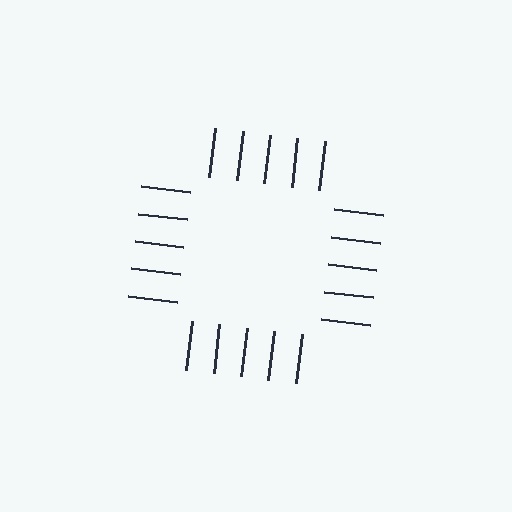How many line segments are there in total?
20 — 5 along each of the 4 edges.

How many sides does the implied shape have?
4 sides — the line-ends trace a square.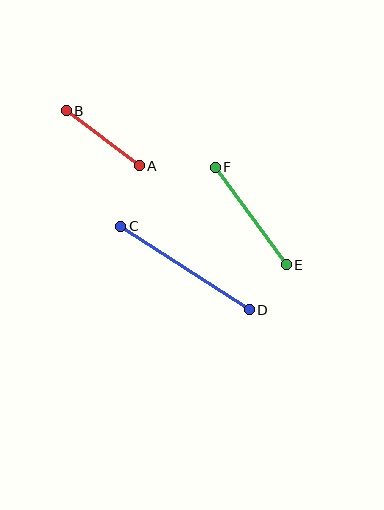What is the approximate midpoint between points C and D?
The midpoint is at approximately (185, 268) pixels.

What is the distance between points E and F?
The distance is approximately 121 pixels.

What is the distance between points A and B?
The distance is approximately 91 pixels.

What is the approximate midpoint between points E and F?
The midpoint is at approximately (251, 216) pixels.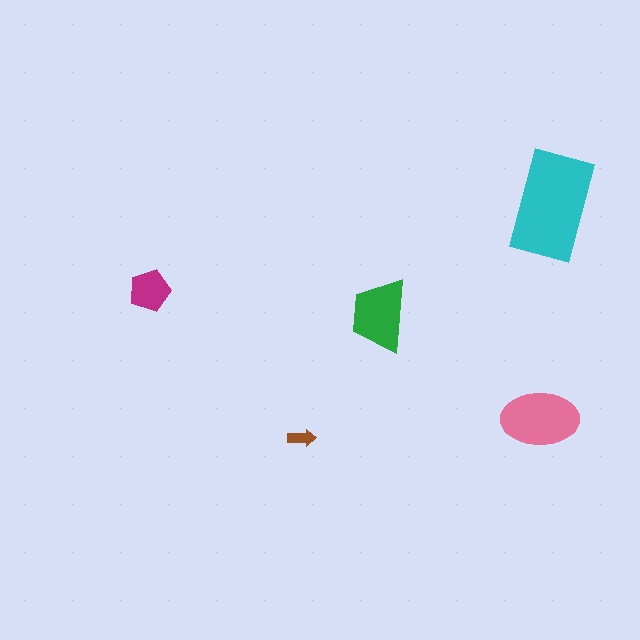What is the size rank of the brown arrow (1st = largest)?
5th.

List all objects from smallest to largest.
The brown arrow, the magenta pentagon, the green trapezoid, the pink ellipse, the cyan rectangle.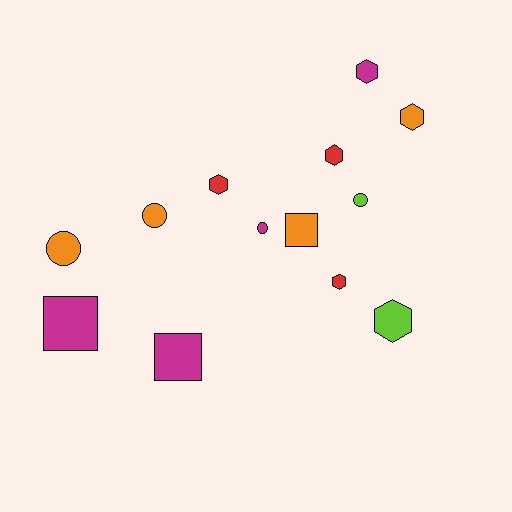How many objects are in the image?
There are 13 objects.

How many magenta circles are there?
There is 1 magenta circle.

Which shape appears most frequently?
Hexagon, with 6 objects.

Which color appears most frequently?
Magenta, with 4 objects.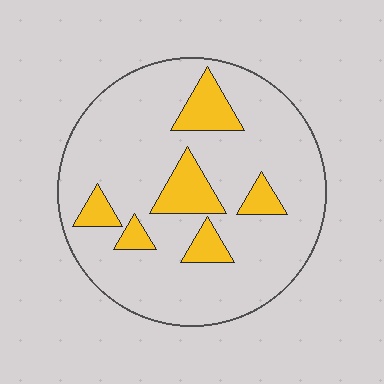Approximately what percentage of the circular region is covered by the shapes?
Approximately 15%.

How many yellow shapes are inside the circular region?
6.